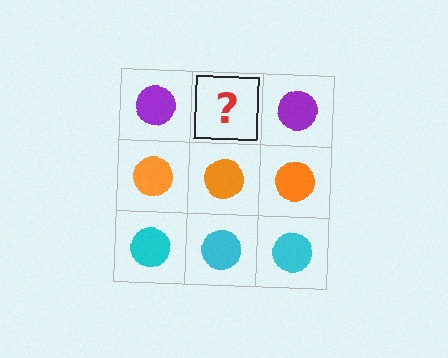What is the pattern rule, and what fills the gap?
The rule is that each row has a consistent color. The gap should be filled with a purple circle.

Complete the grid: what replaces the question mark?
The question mark should be replaced with a purple circle.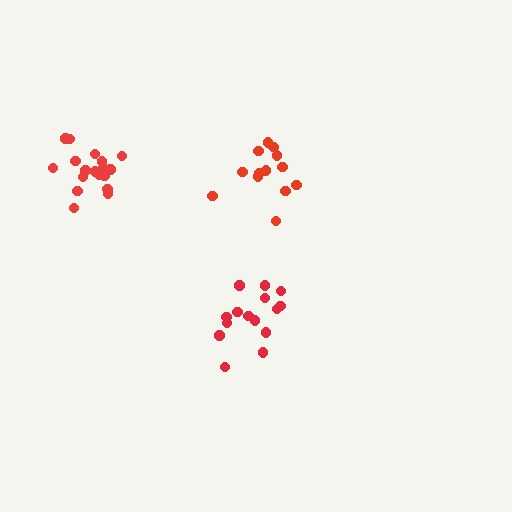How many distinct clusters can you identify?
There are 3 distinct clusters.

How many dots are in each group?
Group 1: 13 dots, Group 2: 18 dots, Group 3: 15 dots (46 total).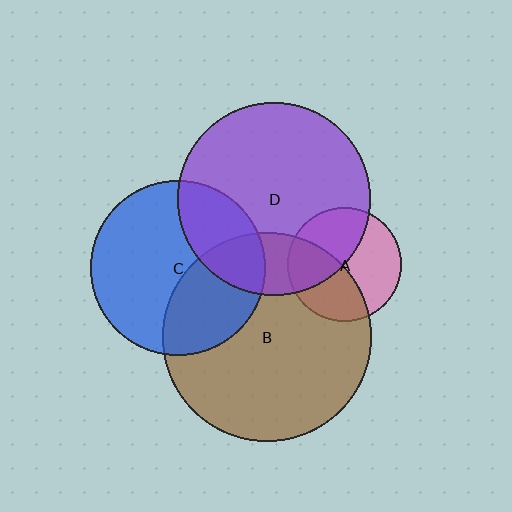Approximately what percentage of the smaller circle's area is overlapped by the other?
Approximately 45%.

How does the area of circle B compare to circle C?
Approximately 1.4 times.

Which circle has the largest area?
Circle B (brown).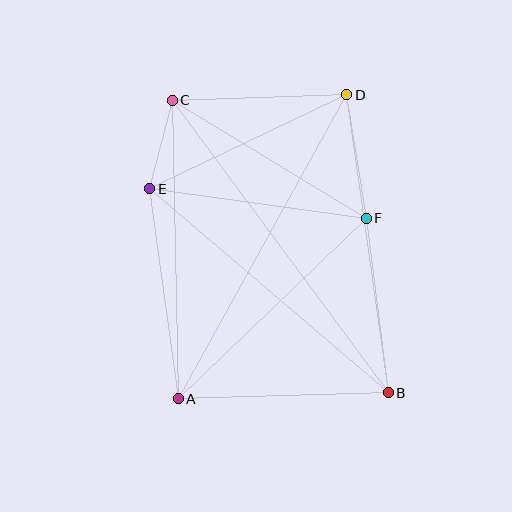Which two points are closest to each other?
Points C and E are closest to each other.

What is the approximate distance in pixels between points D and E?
The distance between D and E is approximately 218 pixels.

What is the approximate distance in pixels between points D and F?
The distance between D and F is approximately 125 pixels.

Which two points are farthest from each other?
Points B and C are farthest from each other.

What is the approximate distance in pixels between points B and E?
The distance between B and E is approximately 314 pixels.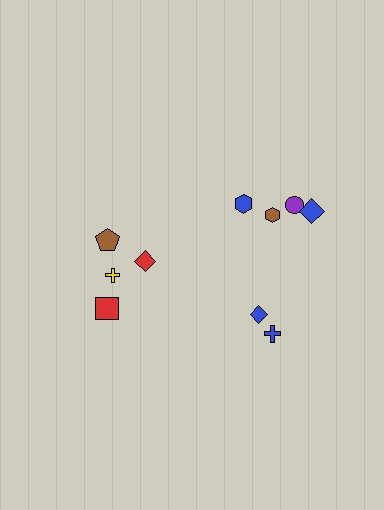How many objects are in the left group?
There are 4 objects.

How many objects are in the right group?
There are 6 objects.